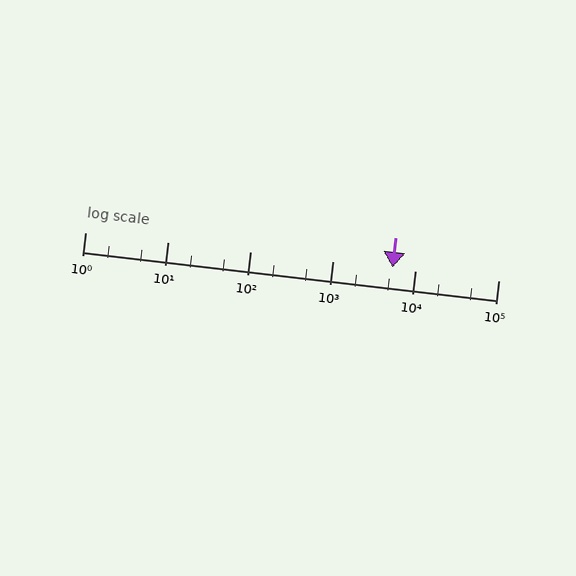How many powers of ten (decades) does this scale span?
The scale spans 5 decades, from 1 to 100000.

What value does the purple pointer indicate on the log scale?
The pointer indicates approximately 5200.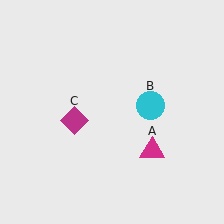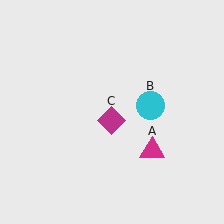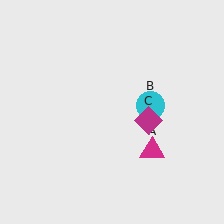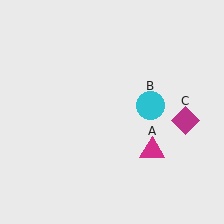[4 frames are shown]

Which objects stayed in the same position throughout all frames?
Magenta triangle (object A) and cyan circle (object B) remained stationary.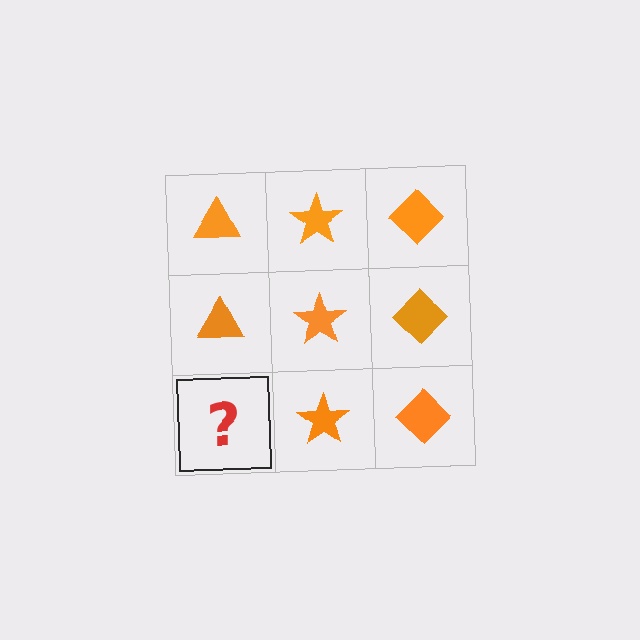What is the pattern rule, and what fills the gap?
The rule is that each column has a consistent shape. The gap should be filled with an orange triangle.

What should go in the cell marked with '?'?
The missing cell should contain an orange triangle.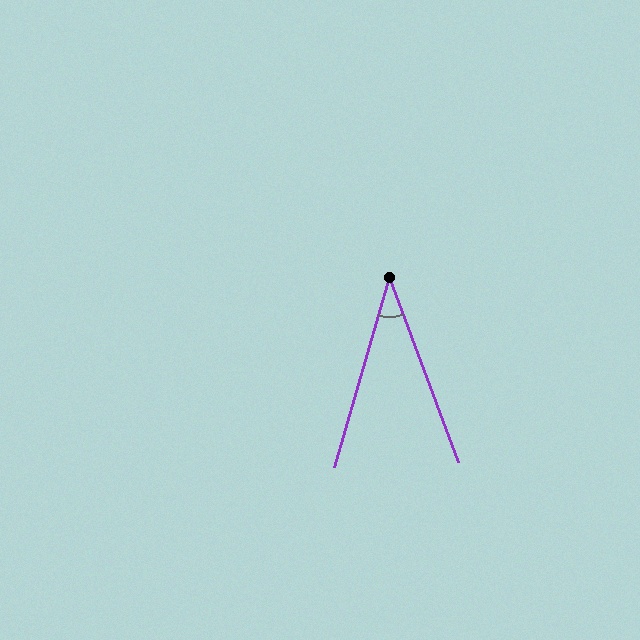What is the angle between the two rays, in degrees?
Approximately 37 degrees.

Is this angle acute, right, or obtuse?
It is acute.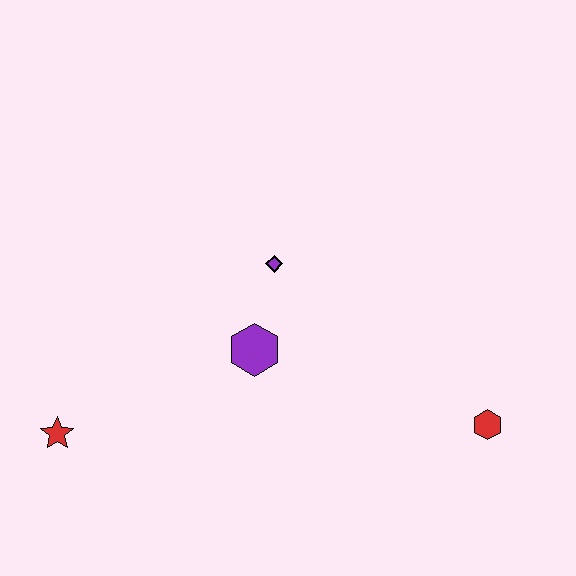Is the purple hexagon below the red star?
No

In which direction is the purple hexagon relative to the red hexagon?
The purple hexagon is to the left of the red hexagon.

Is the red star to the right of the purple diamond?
No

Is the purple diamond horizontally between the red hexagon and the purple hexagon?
Yes